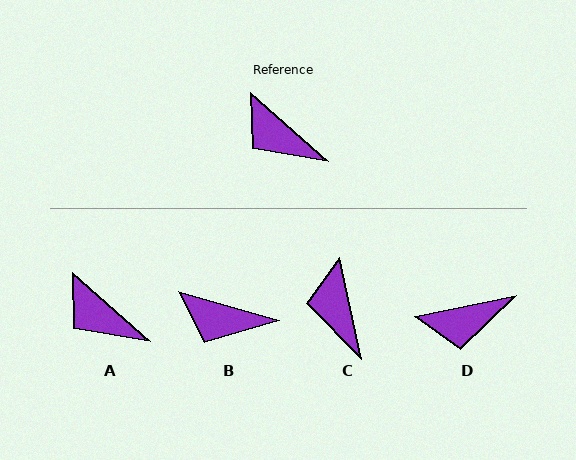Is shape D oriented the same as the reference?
No, it is off by about 53 degrees.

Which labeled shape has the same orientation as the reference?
A.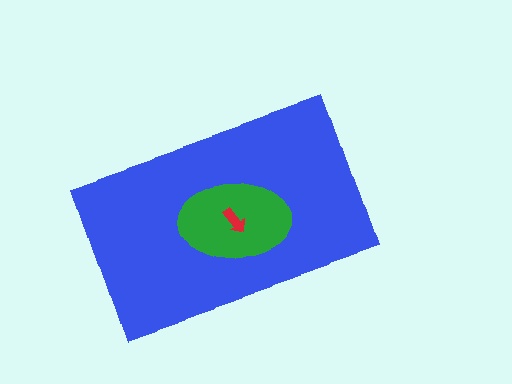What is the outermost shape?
The blue rectangle.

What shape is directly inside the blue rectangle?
The green ellipse.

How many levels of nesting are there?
3.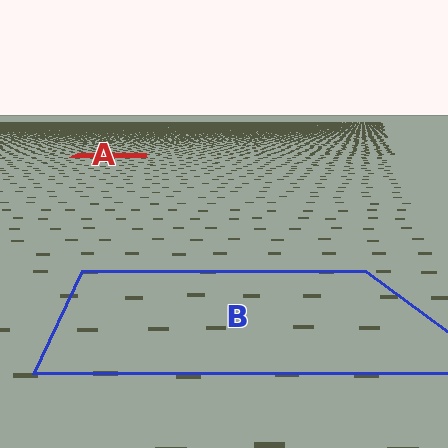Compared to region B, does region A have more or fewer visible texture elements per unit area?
Region A has more texture elements per unit area — they are packed more densely because it is farther away.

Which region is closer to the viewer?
Region B is closer. The texture elements there are larger and more spread out.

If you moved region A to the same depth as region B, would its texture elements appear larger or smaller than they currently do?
They would appear larger. At a closer depth, the same texture elements are projected at a bigger on-screen size.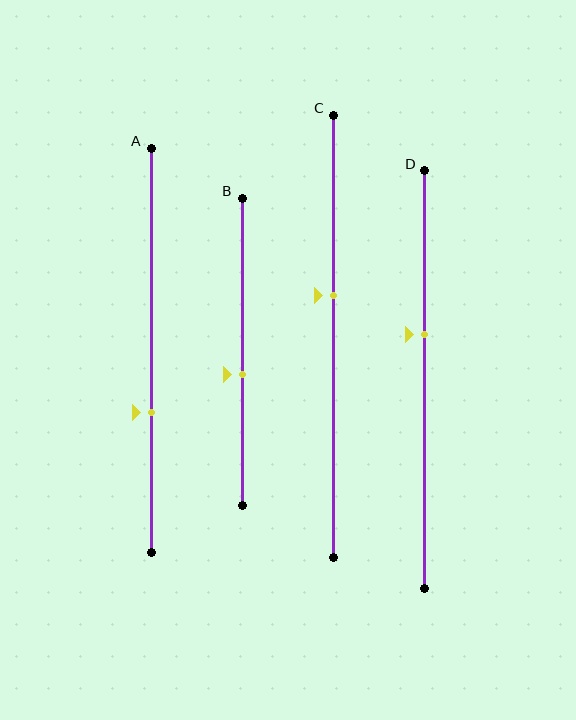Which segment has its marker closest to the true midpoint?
Segment B has its marker closest to the true midpoint.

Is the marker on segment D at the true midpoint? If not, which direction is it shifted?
No, the marker on segment D is shifted upward by about 11% of the segment length.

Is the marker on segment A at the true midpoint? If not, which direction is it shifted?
No, the marker on segment A is shifted downward by about 15% of the segment length.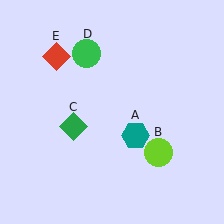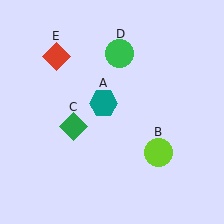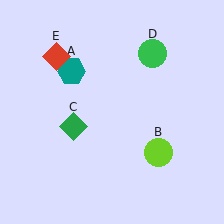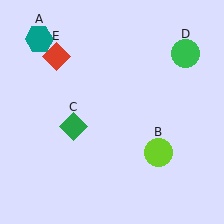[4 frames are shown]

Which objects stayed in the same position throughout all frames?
Lime circle (object B) and green diamond (object C) and red diamond (object E) remained stationary.